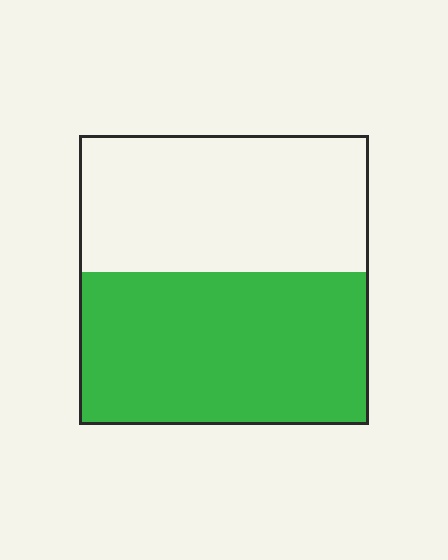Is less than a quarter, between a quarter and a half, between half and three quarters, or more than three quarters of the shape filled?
Between half and three quarters.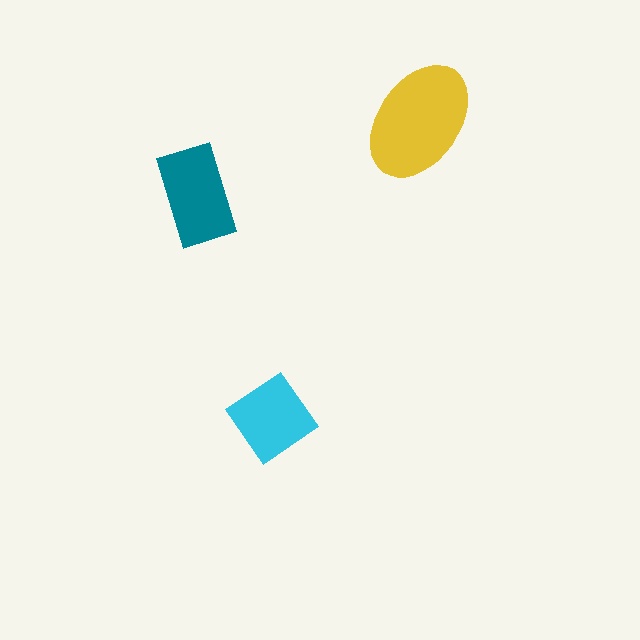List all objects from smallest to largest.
The cyan diamond, the teal rectangle, the yellow ellipse.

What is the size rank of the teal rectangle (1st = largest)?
2nd.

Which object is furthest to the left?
The teal rectangle is leftmost.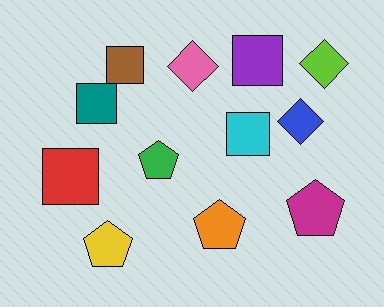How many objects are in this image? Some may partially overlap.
There are 12 objects.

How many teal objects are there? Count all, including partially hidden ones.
There is 1 teal object.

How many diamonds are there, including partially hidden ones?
There are 3 diamonds.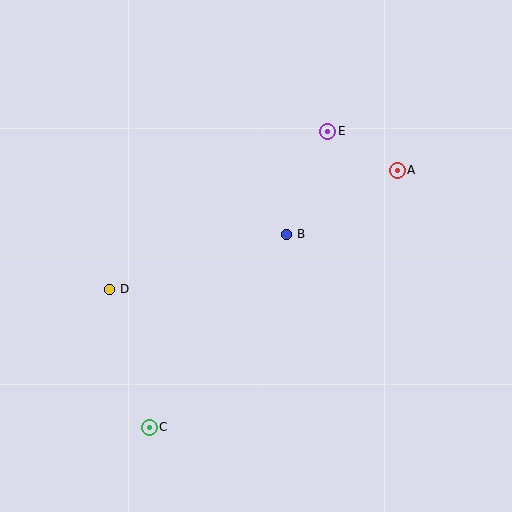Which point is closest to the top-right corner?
Point A is closest to the top-right corner.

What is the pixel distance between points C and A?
The distance between C and A is 357 pixels.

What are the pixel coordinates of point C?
Point C is at (149, 427).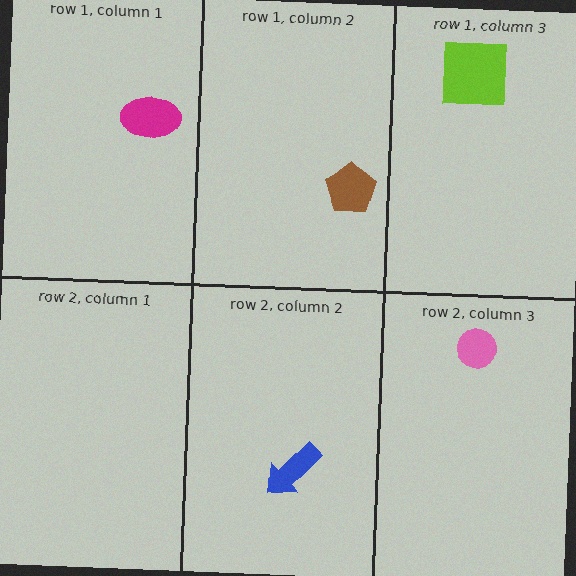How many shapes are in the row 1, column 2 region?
1.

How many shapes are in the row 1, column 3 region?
1.